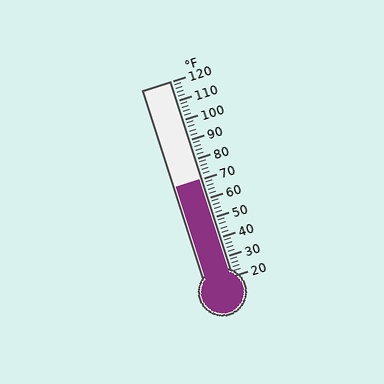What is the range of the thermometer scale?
The thermometer scale ranges from 20°F to 120°F.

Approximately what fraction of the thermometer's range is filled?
The thermometer is filled to approximately 50% of its range.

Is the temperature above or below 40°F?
The temperature is above 40°F.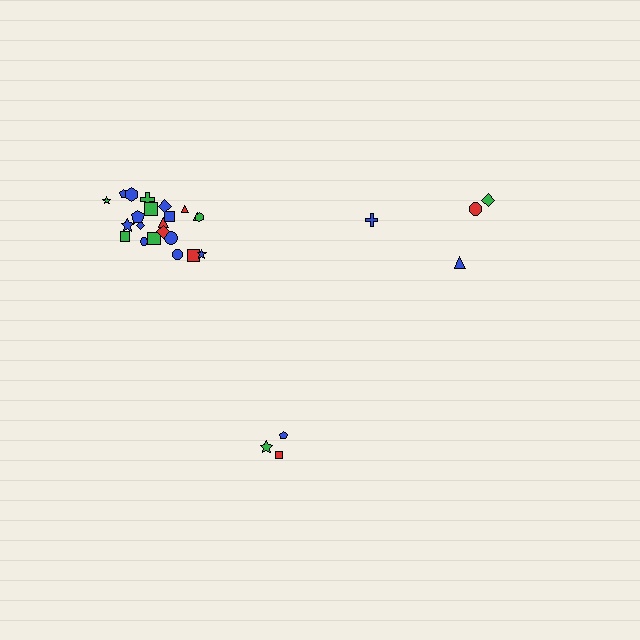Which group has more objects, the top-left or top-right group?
The top-left group.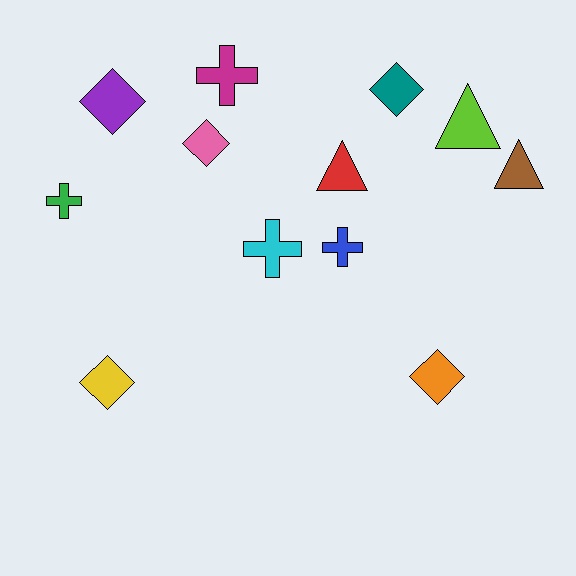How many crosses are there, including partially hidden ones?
There are 4 crosses.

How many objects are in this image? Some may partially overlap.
There are 12 objects.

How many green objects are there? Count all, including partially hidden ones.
There is 1 green object.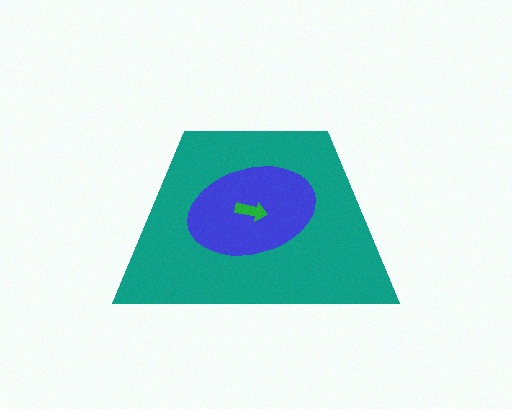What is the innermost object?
The green arrow.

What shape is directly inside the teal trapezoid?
The blue ellipse.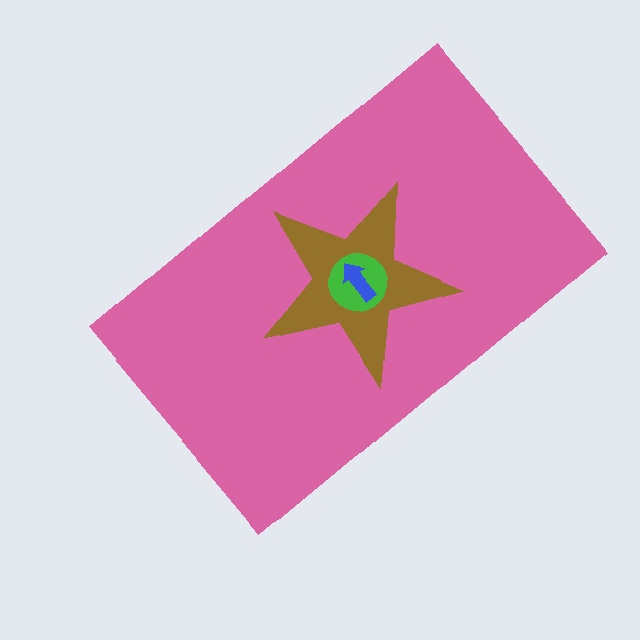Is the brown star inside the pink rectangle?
Yes.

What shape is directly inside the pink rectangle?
The brown star.